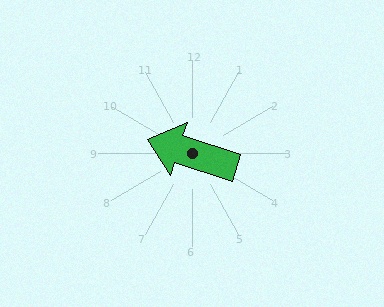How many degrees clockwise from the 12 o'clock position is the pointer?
Approximately 288 degrees.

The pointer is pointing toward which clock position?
Roughly 10 o'clock.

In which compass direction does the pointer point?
West.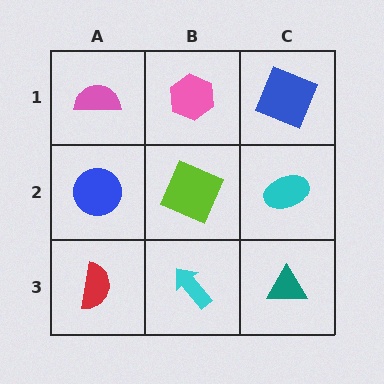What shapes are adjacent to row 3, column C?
A cyan ellipse (row 2, column C), a cyan arrow (row 3, column B).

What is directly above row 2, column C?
A blue square.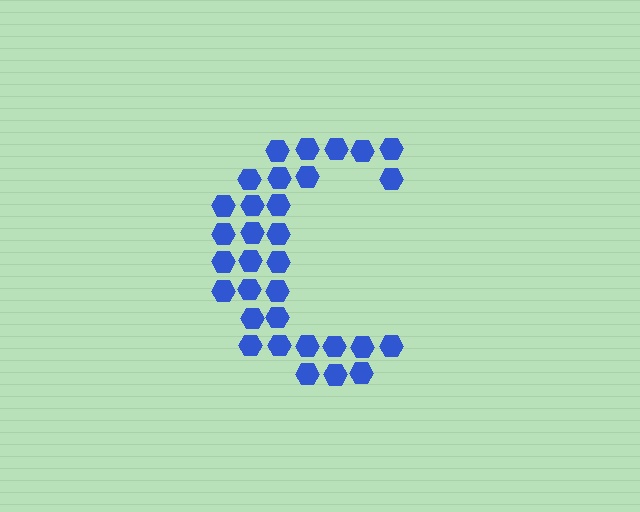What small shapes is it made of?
It is made of small hexagons.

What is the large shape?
The large shape is the letter C.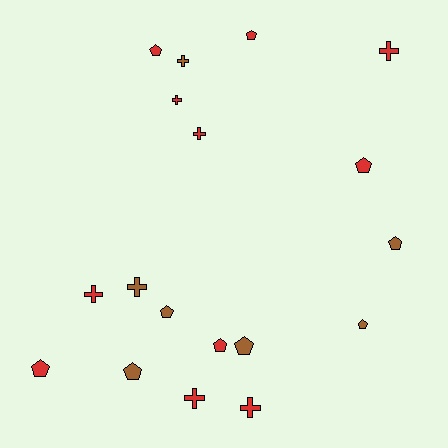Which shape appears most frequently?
Pentagon, with 10 objects.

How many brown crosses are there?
There are 2 brown crosses.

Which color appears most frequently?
Red, with 11 objects.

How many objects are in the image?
There are 18 objects.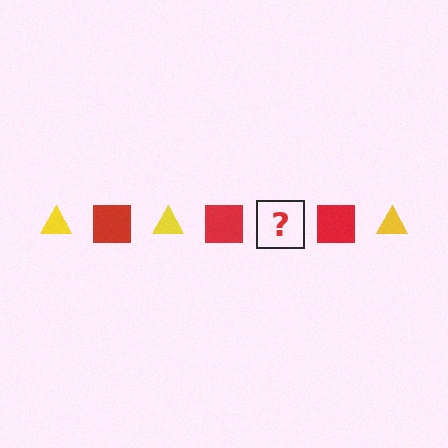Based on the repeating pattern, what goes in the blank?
The blank should be a yellow triangle.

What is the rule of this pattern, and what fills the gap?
The rule is that the pattern alternates between yellow triangle and red square. The gap should be filled with a yellow triangle.